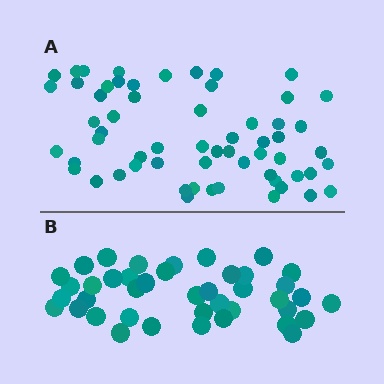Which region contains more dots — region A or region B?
Region A (the top region) has more dots.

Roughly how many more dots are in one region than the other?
Region A has approximately 20 more dots than region B.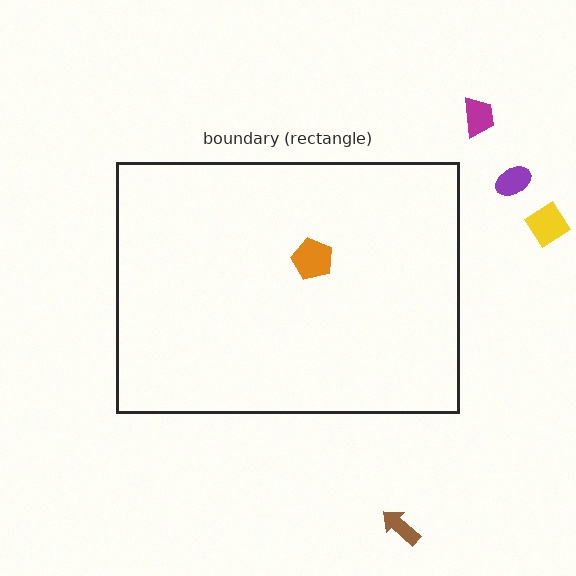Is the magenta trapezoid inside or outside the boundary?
Outside.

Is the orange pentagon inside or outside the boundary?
Inside.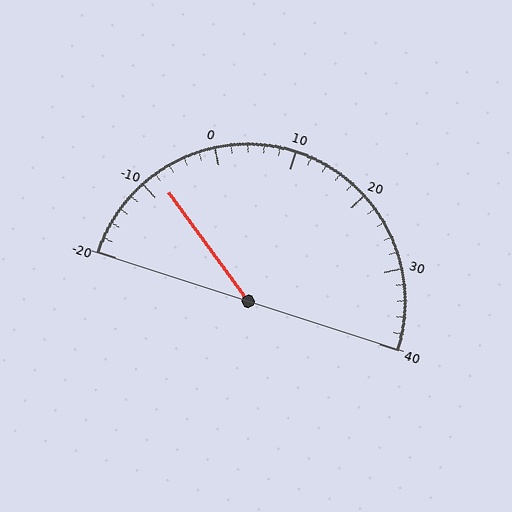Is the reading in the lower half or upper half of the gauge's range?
The reading is in the lower half of the range (-20 to 40).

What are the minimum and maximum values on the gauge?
The gauge ranges from -20 to 40.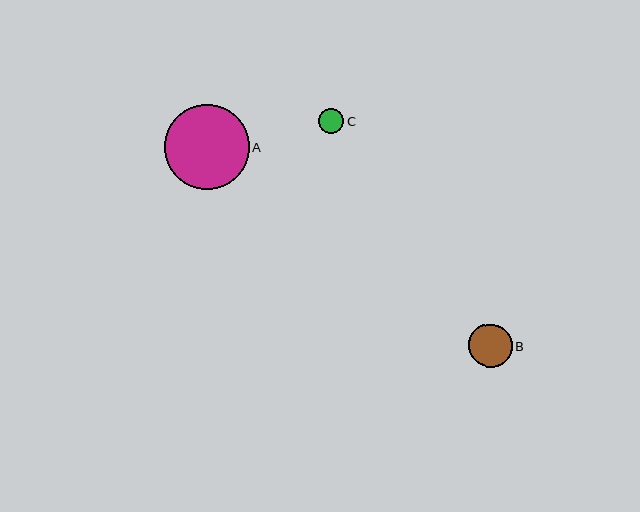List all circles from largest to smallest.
From largest to smallest: A, B, C.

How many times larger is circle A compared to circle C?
Circle A is approximately 3.4 times the size of circle C.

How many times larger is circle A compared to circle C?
Circle A is approximately 3.4 times the size of circle C.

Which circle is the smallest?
Circle C is the smallest with a size of approximately 25 pixels.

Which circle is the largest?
Circle A is the largest with a size of approximately 84 pixels.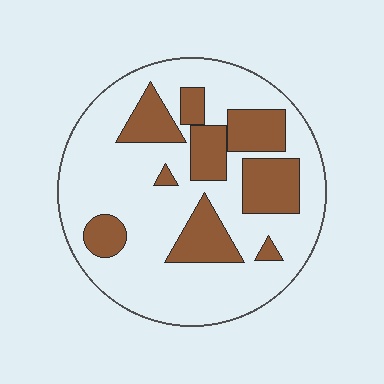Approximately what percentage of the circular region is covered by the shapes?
Approximately 30%.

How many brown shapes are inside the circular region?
9.